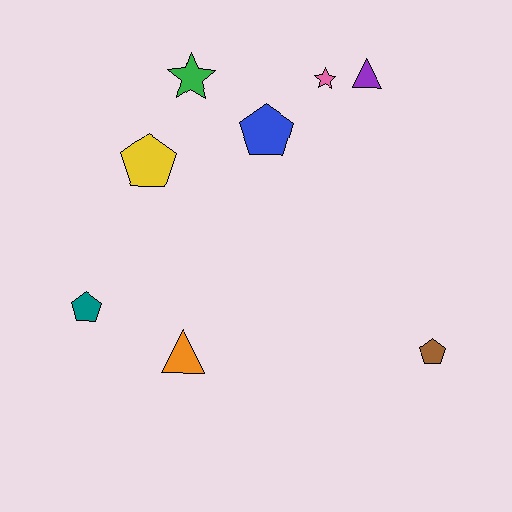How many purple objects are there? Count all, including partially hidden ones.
There is 1 purple object.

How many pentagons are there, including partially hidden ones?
There are 4 pentagons.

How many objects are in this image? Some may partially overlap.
There are 8 objects.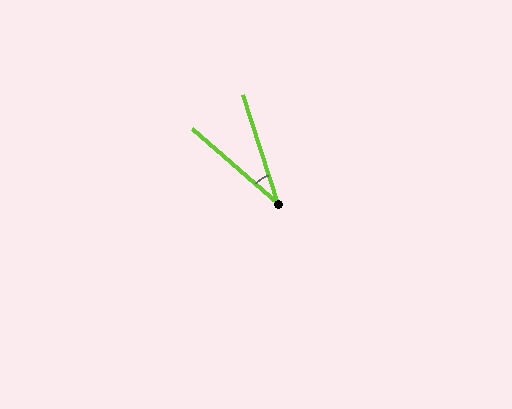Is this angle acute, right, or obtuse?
It is acute.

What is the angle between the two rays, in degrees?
Approximately 31 degrees.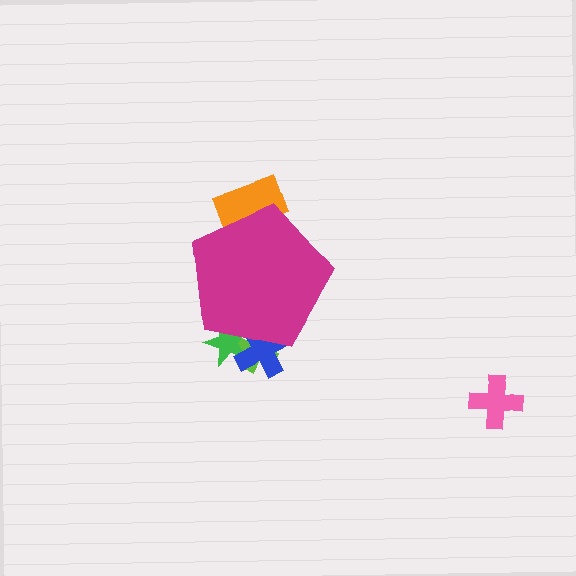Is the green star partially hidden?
Yes, the green star is partially hidden behind the magenta pentagon.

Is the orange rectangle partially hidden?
Yes, the orange rectangle is partially hidden behind the magenta pentagon.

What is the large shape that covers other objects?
A magenta pentagon.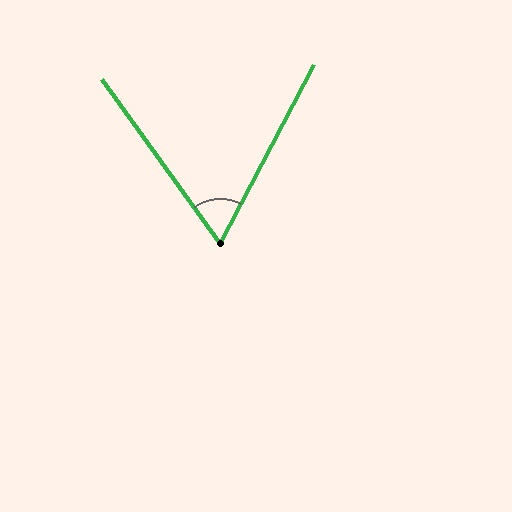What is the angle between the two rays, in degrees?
Approximately 63 degrees.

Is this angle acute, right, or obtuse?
It is acute.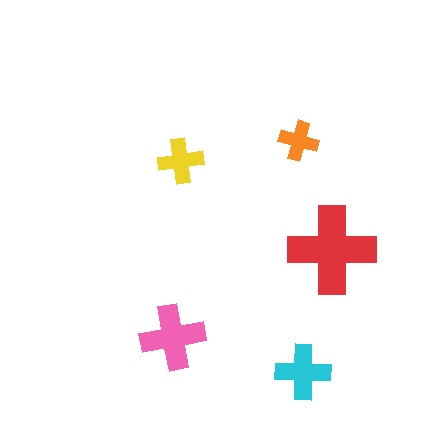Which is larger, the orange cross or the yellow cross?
The yellow one.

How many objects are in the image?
There are 5 objects in the image.